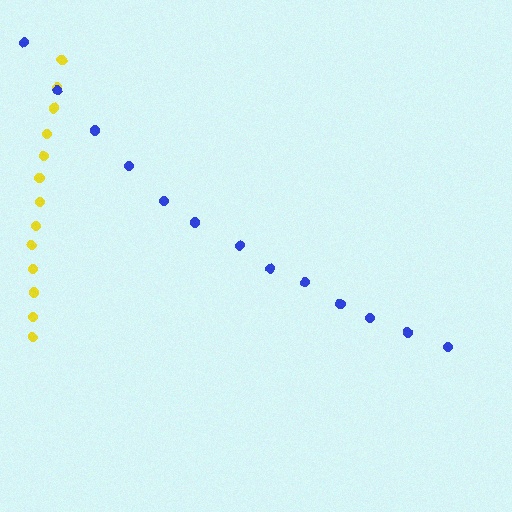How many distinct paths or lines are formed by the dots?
There are 2 distinct paths.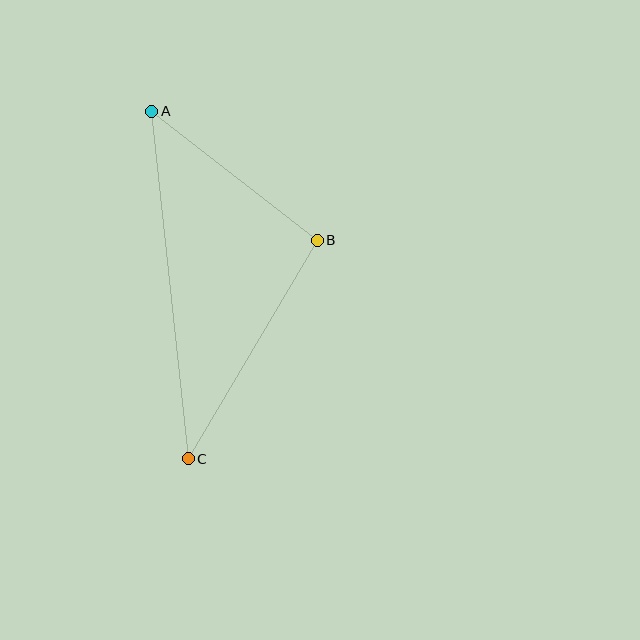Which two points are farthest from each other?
Points A and C are farthest from each other.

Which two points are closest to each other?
Points A and B are closest to each other.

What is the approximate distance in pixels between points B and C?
The distance between B and C is approximately 254 pixels.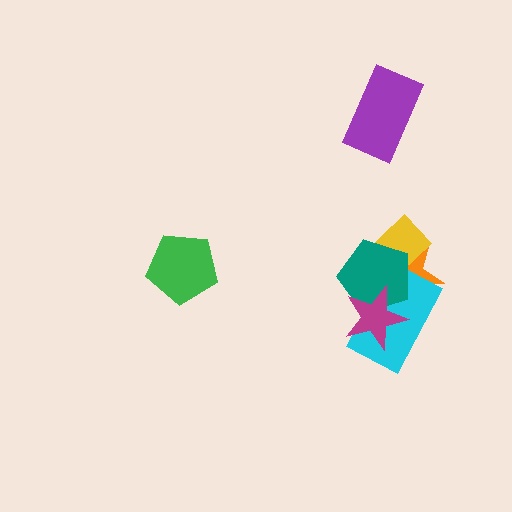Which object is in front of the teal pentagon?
The magenta star is in front of the teal pentagon.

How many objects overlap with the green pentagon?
0 objects overlap with the green pentagon.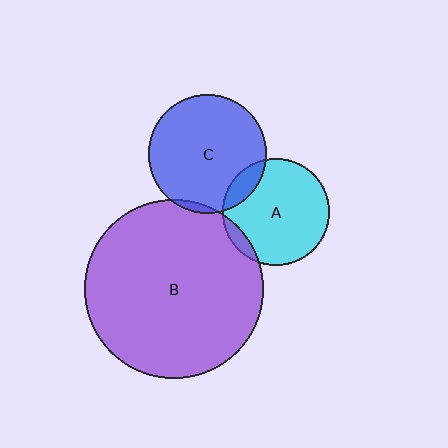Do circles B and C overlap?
Yes.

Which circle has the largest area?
Circle B (purple).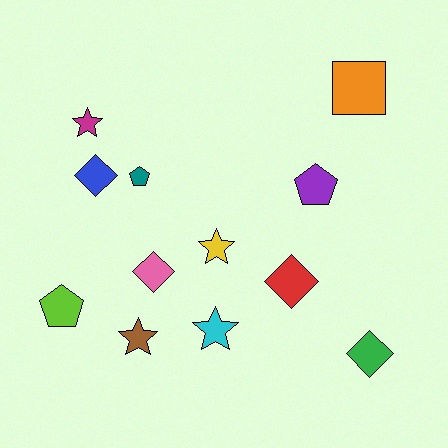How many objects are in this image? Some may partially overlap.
There are 12 objects.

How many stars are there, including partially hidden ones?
There are 4 stars.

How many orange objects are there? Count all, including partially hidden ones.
There is 1 orange object.